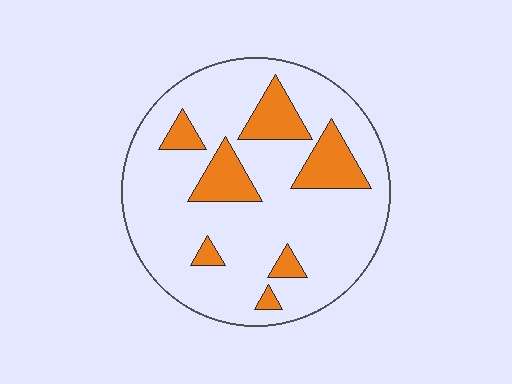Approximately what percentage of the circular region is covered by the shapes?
Approximately 20%.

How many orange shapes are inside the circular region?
7.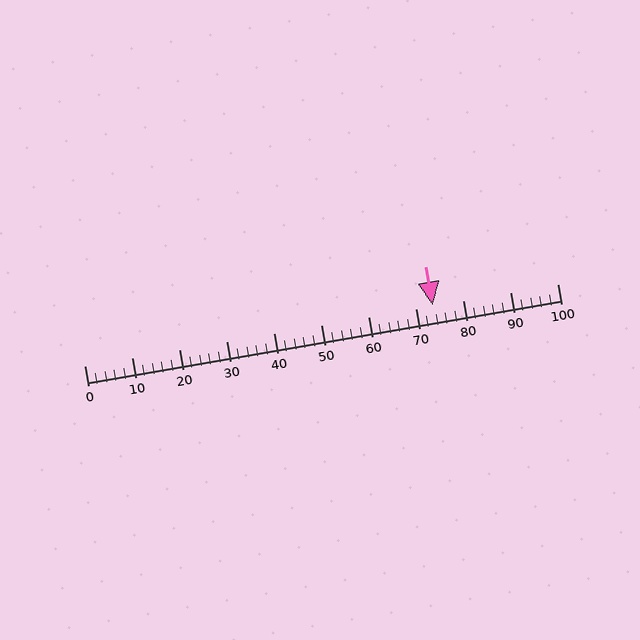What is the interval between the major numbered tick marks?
The major tick marks are spaced 10 units apart.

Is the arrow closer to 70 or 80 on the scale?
The arrow is closer to 70.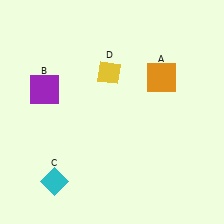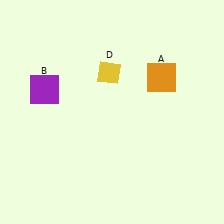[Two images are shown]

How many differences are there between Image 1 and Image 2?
There is 1 difference between the two images.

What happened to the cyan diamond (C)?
The cyan diamond (C) was removed in Image 2. It was in the bottom-left area of Image 1.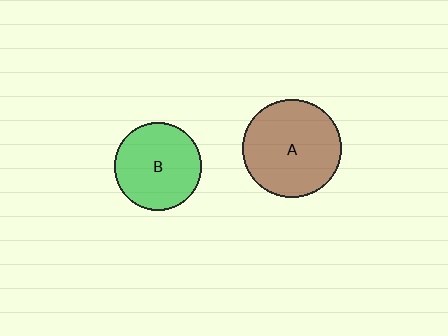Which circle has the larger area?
Circle A (brown).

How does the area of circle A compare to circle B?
Approximately 1.3 times.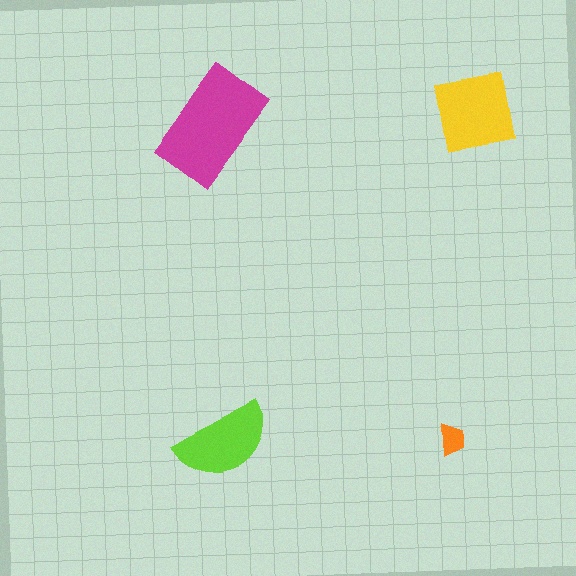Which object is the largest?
The magenta rectangle.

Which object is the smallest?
The orange trapezoid.